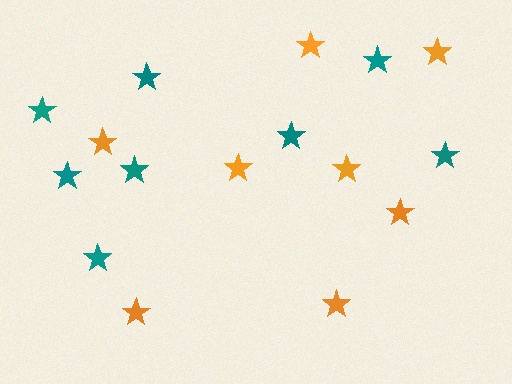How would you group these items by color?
There are 2 groups: one group of orange stars (8) and one group of teal stars (8).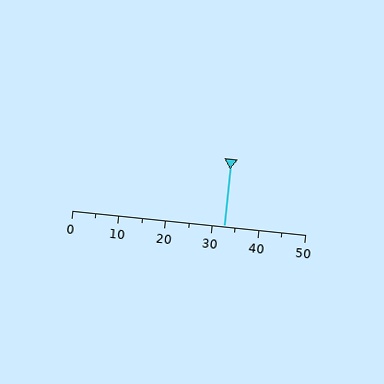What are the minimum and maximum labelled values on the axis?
The axis runs from 0 to 50.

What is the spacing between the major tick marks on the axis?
The major ticks are spaced 10 apart.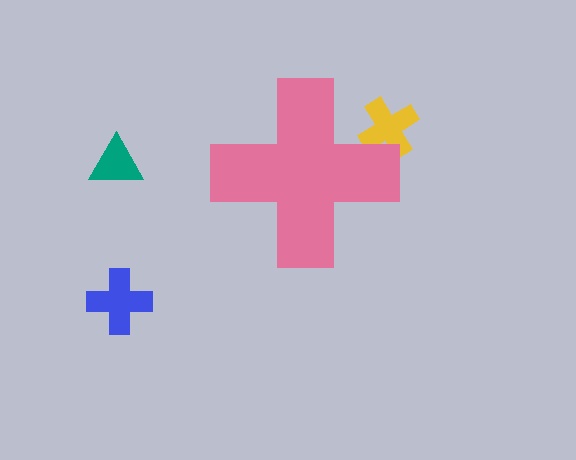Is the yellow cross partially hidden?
Yes, the yellow cross is partially hidden behind the pink cross.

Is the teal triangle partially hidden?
No, the teal triangle is fully visible.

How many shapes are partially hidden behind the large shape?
1 shape is partially hidden.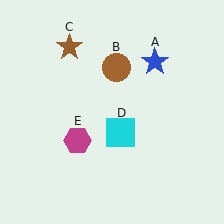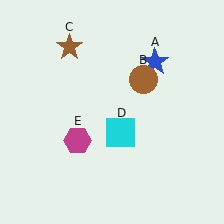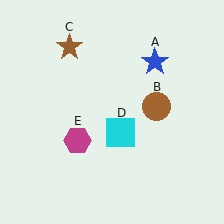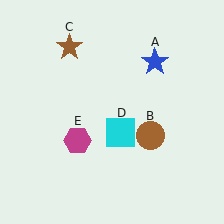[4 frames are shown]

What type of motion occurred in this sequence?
The brown circle (object B) rotated clockwise around the center of the scene.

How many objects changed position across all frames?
1 object changed position: brown circle (object B).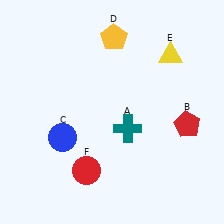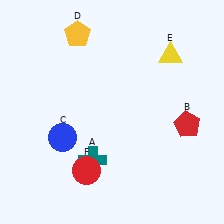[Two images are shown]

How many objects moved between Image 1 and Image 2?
2 objects moved between the two images.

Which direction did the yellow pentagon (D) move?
The yellow pentagon (D) moved left.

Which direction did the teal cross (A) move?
The teal cross (A) moved left.